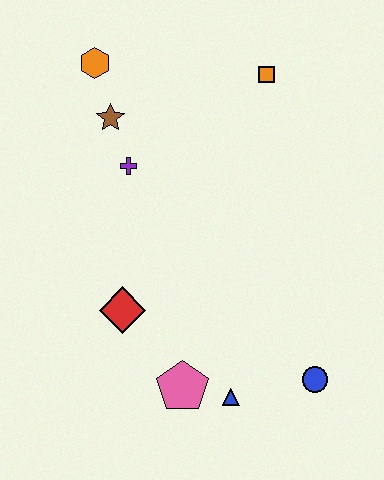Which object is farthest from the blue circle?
The orange hexagon is farthest from the blue circle.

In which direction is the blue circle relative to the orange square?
The blue circle is below the orange square.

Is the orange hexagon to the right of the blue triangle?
No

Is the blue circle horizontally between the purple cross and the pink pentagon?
No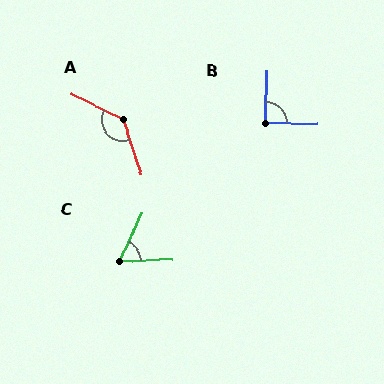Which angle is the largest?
A, at approximately 135 degrees.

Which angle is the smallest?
C, at approximately 63 degrees.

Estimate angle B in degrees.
Approximately 89 degrees.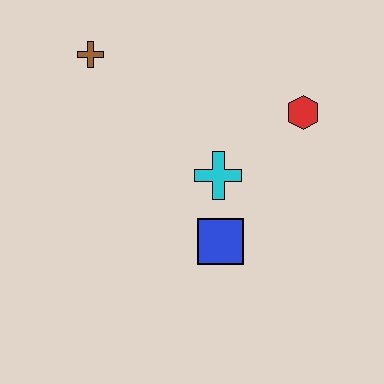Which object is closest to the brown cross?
The cyan cross is closest to the brown cross.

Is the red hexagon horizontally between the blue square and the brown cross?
No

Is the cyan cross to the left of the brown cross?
No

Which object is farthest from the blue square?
The brown cross is farthest from the blue square.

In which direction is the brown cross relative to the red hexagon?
The brown cross is to the left of the red hexagon.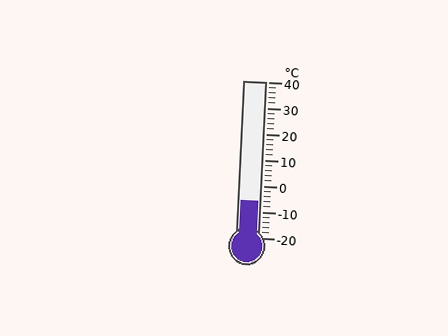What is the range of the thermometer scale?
The thermometer scale ranges from -20°C to 40°C.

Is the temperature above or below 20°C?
The temperature is below 20°C.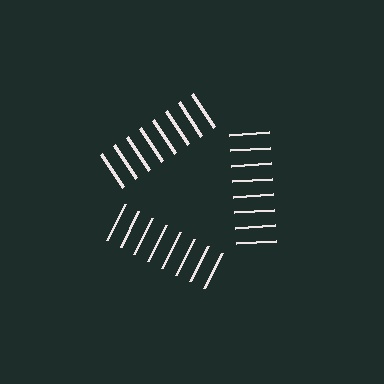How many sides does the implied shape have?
3 sides — the line-ends trace a triangle.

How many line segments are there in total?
24 — 8 along each of the 3 edges.